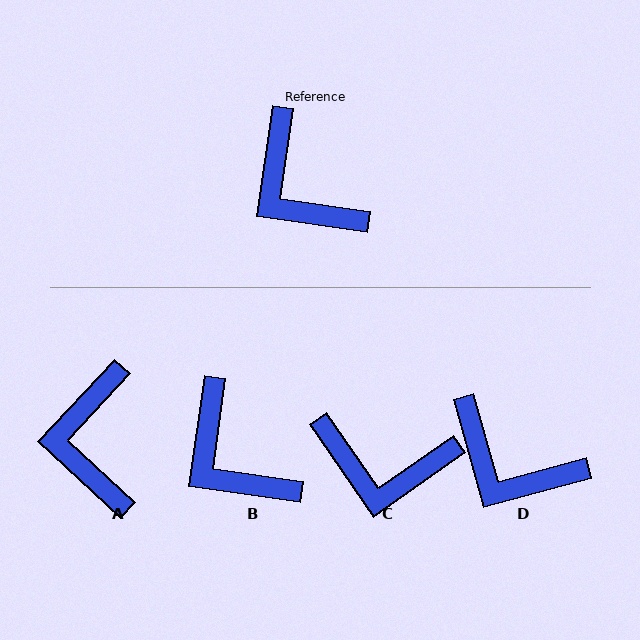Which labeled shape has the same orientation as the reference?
B.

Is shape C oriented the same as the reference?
No, it is off by about 43 degrees.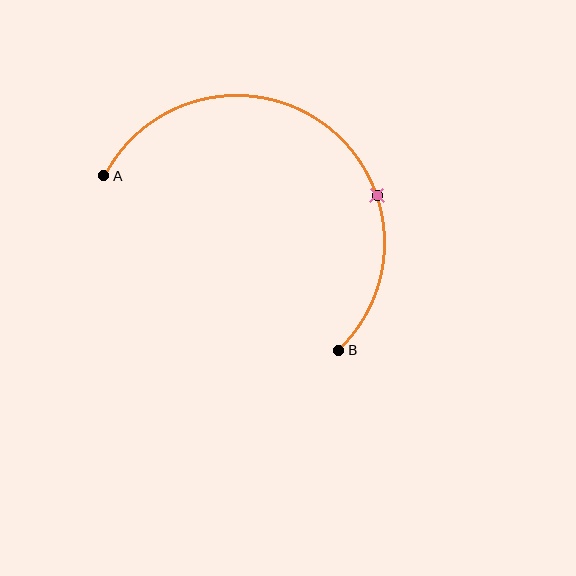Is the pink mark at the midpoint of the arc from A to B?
No. The pink mark lies on the arc but is closer to endpoint B. The arc midpoint would be at the point on the curve equidistant along the arc from both A and B.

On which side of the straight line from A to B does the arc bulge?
The arc bulges above and to the right of the straight line connecting A and B.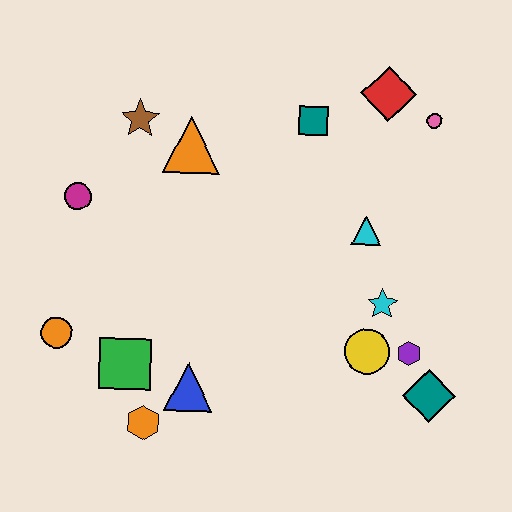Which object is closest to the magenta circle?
The brown star is closest to the magenta circle.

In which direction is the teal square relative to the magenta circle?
The teal square is to the right of the magenta circle.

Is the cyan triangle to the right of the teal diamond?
No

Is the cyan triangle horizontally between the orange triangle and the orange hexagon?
No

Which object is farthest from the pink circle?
The orange circle is farthest from the pink circle.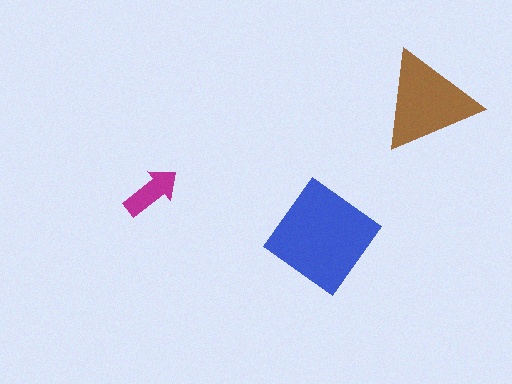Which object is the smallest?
The magenta arrow.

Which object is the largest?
The blue diamond.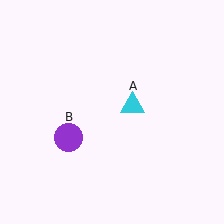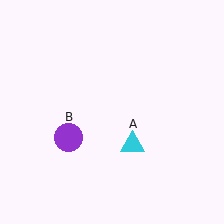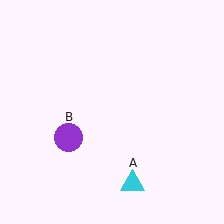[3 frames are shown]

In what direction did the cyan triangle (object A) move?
The cyan triangle (object A) moved down.